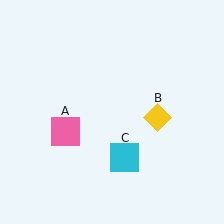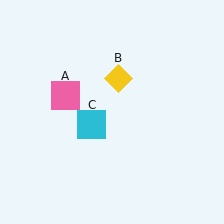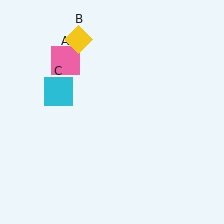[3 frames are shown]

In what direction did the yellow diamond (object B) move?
The yellow diamond (object B) moved up and to the left.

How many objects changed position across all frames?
3 objects changed position: pink square (object A), yellow diamond (object B), cyan square (object C).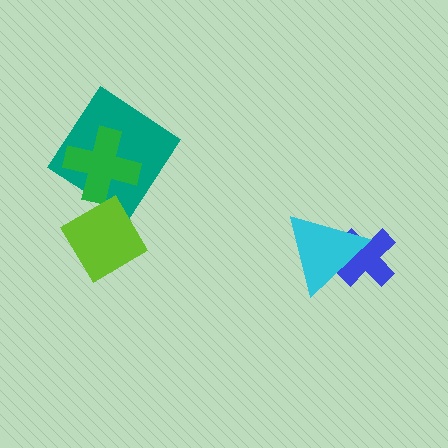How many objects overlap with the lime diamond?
1 object overlaps with the lime diamond.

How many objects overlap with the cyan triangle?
1 object overlaps with the cyan triangle.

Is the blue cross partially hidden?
Yes, it is partially covered by another shape.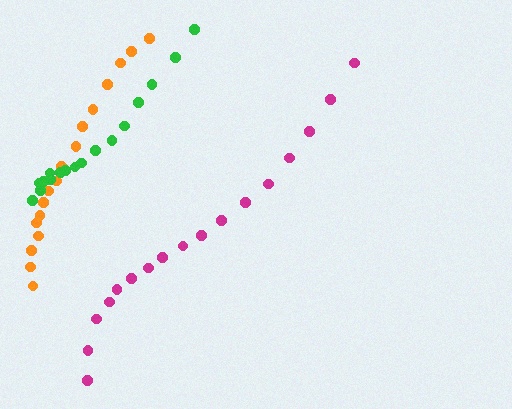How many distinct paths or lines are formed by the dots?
There are 3 distinct paths.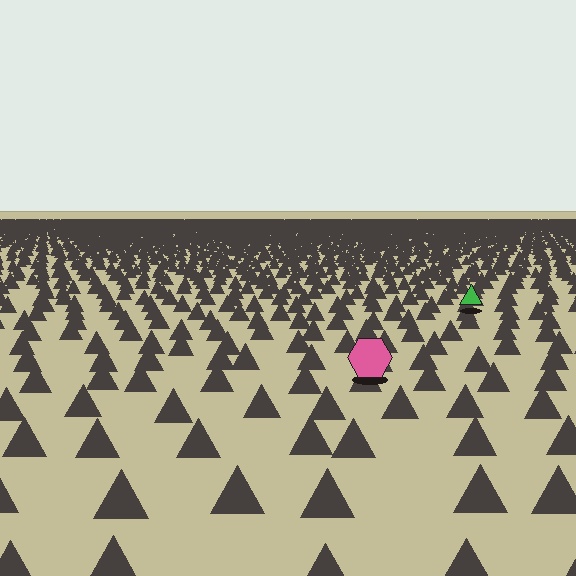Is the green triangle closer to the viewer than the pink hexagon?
No. The pink hexagon is closer — you can tell from the texture gradient: the ground texture is coarser near it.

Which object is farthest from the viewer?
The green triangle is farthest from the viewer. It appears smaller and the ground texture around it is denser.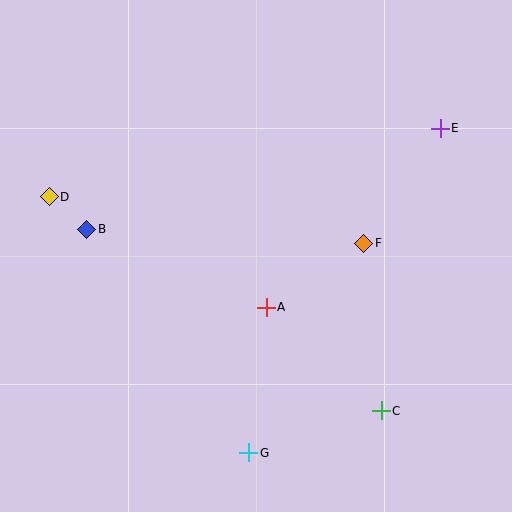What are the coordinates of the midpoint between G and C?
The midpoint between G and C is at (315, 432).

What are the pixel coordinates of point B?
Point B is at (87, 229).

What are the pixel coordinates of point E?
Point E is at (440, 128).